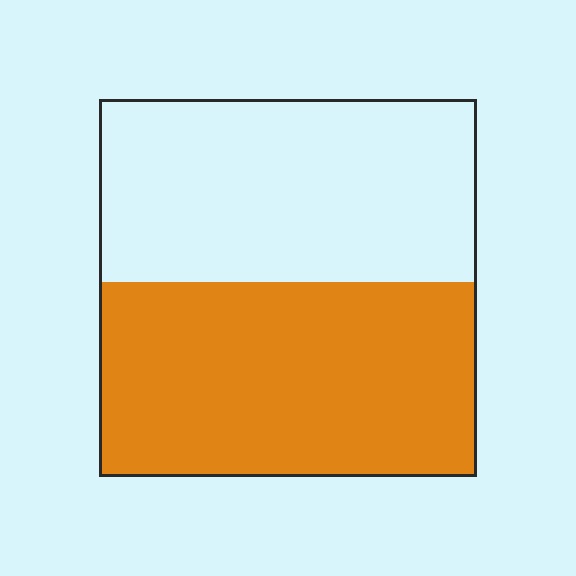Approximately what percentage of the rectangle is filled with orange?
Approximately 50%.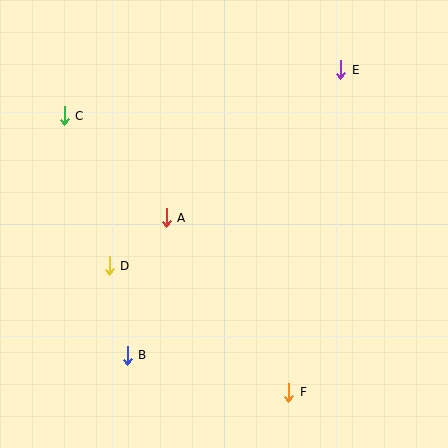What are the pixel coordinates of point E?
Point E is at (341, 70).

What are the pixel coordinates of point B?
Point B is at (127, 355).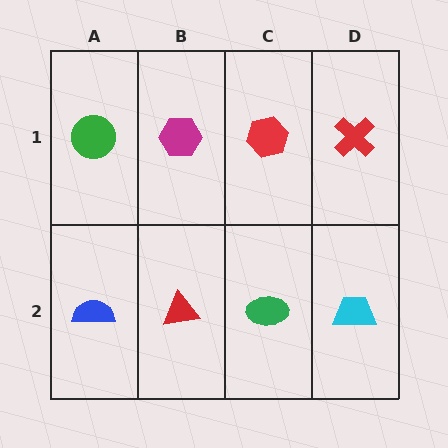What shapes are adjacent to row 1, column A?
A blue semicircle (row 2, column A), a magenta hexagon (row 1, column B).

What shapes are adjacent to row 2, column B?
A magenta hexagon (row 1, column B), a blue semicircle (row 2, column A), a green ellipse (row 2, column C).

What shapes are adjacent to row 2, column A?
A green circle (row 1, column A), a red triangle (row 2, column B).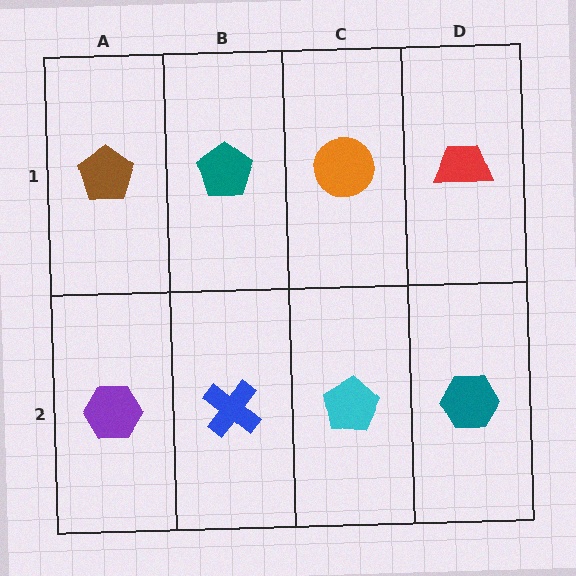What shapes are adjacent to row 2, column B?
A teal pentagon (row 1, column B), a purple hexagon (row 2, column A), a cyan pentagon (row 2, column C).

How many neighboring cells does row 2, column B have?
3.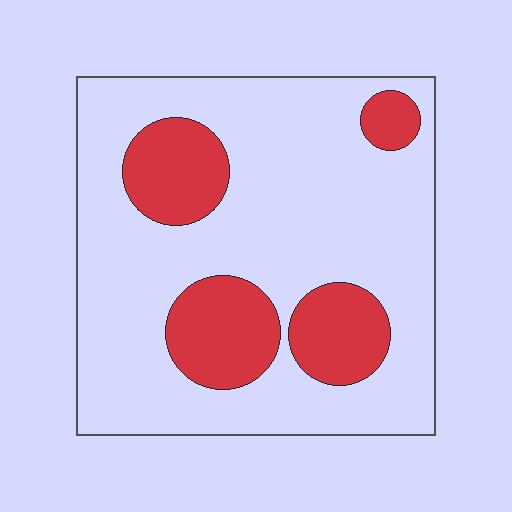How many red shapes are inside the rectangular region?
4.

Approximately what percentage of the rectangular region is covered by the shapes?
Approximately 25%.